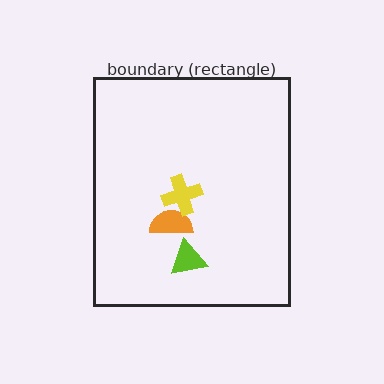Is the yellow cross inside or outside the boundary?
Inside.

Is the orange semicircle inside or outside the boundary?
Inside.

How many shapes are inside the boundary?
3 inside, 0 outside.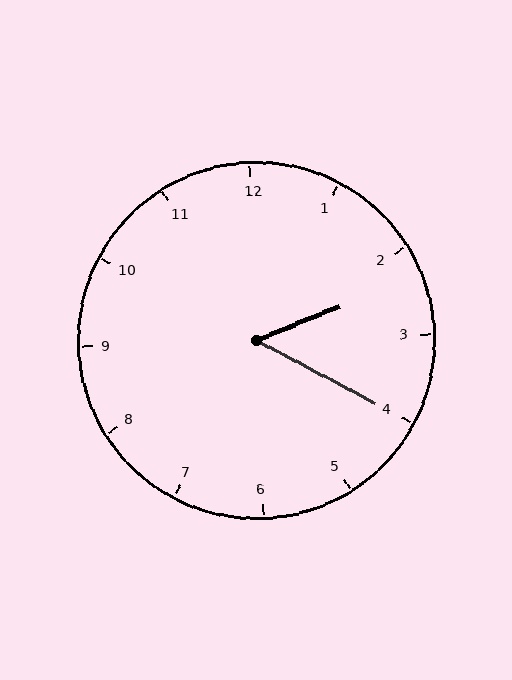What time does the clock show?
2:20.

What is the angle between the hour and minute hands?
Approximately 50 degrees.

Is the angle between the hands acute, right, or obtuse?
It is acute.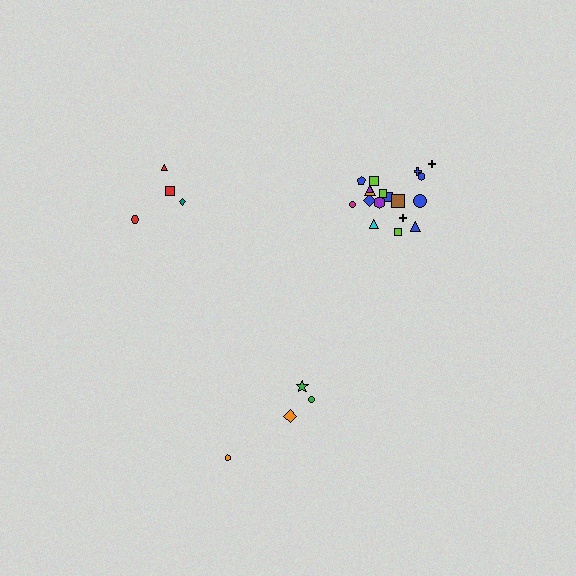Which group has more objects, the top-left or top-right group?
The top-right group.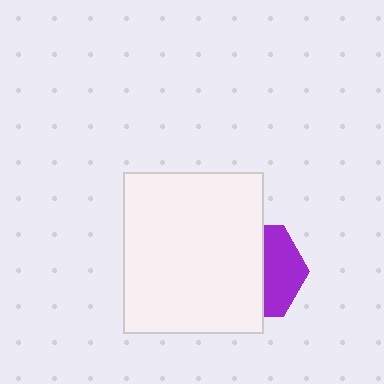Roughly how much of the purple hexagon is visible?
A small part of it is visible (roughly 42%).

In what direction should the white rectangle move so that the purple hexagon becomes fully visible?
The white rectangle should move left. That is the shortest direction to clear the overlap and leave the purple hexagon fully visible.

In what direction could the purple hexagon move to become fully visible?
The purple hexagon could move right. That would shift it out from behind the white rectangle entirely.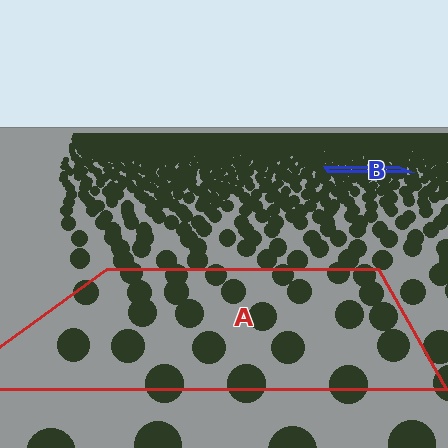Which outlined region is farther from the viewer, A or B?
Region B is farther from the viewer — the texture elements inside it appear smaller and more densely packed.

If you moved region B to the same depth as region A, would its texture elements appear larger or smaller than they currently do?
They would appear larger. At a closer depth, the same texture elements are projected at a bigger on-screen size.